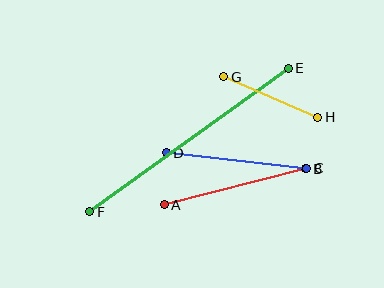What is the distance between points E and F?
The distance is approximately 245 pixels.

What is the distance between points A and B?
The distance is approximately 146 pixels.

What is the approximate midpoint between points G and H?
The midpoint is at approximately (271, 97) pixels.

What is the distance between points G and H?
The distance is approximately 102 pixels.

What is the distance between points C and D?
The distance is approximately 141 pixels.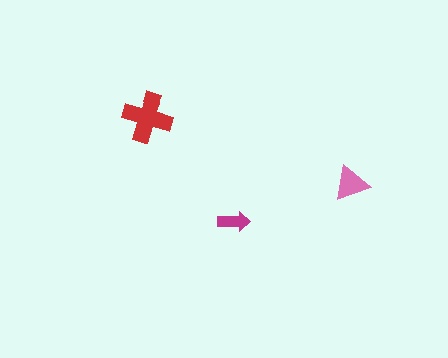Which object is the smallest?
The magenta arrow.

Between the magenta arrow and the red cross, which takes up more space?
The red cross.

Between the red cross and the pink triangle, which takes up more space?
The red cross.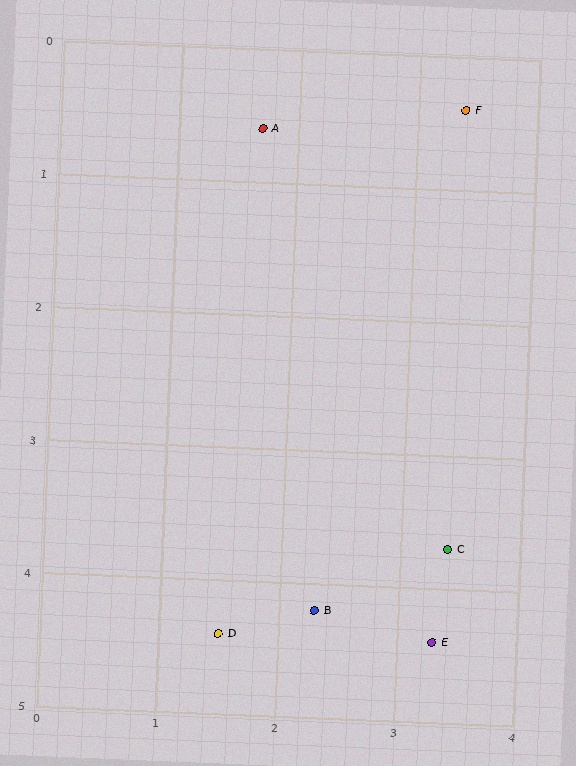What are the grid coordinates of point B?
Point B is at approximately (2.3, 4.2).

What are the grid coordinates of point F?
Point F is at approximately (3.4, 0.4).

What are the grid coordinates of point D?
Point D is at approximately (1.5, 4.4).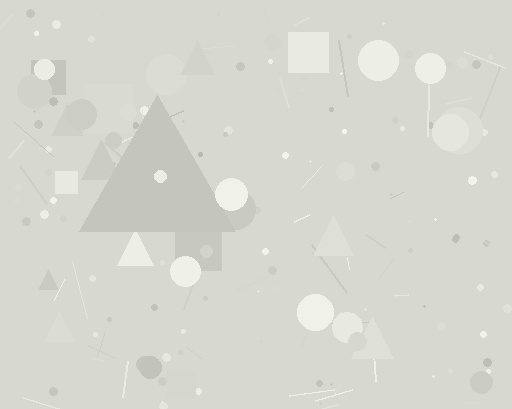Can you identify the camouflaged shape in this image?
The camouflaged shape is a triangle.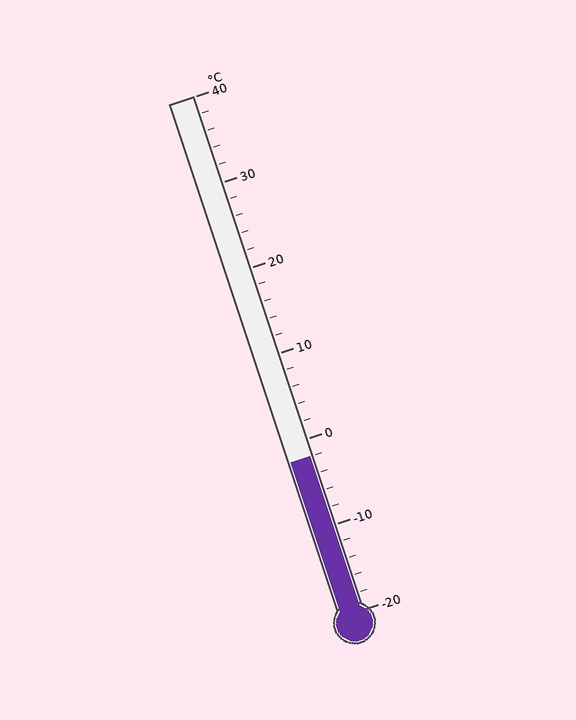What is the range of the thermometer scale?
The thermometer scale ranges from -20°C to 40°C.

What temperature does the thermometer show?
The thermometer shows approximately -2°C.